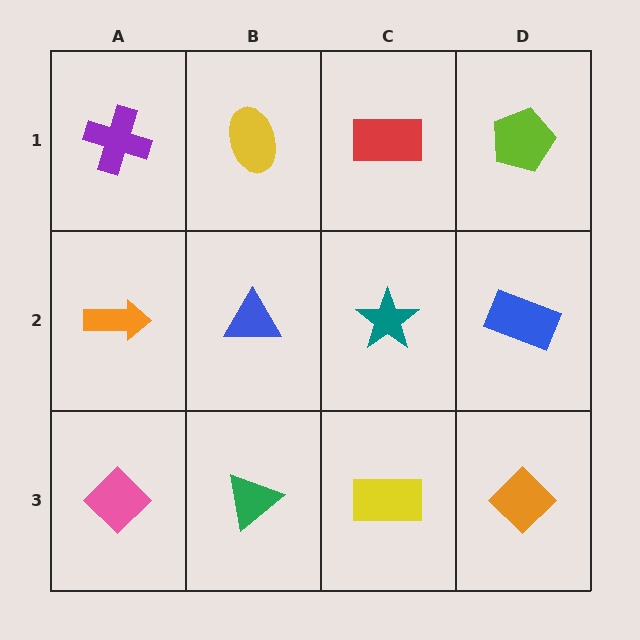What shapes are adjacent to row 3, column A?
An orange arrow (row 2, column A), a green triangle (row 3, column B).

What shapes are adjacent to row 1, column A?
An orange arrow (row 2, column A), a yellow ellipse (row 1, column B).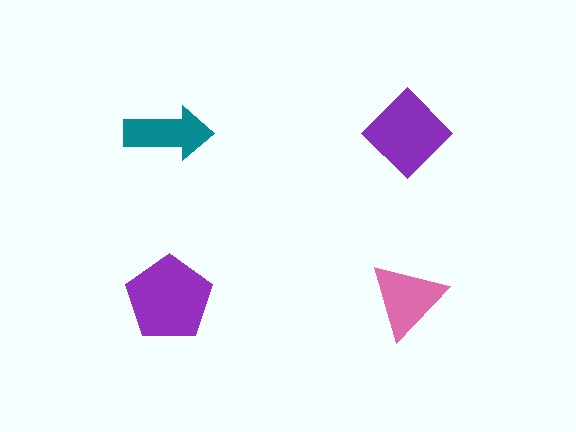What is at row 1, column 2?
A purple diamond.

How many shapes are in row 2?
2 shapes.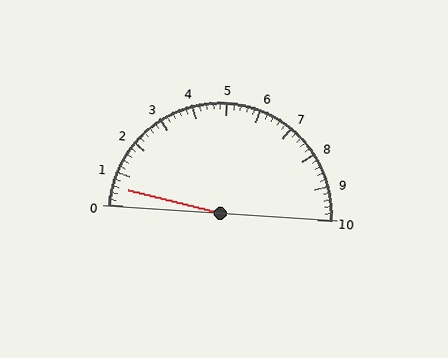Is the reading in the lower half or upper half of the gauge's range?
The reading is in the lower half of the range (0 to 10).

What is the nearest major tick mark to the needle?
The nearest major tick mark is 1.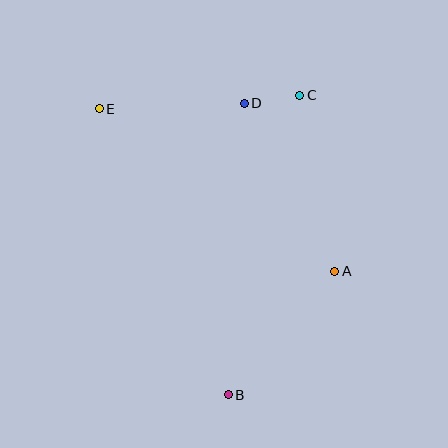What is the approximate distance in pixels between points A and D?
The distance between A and D is approximately 191 pixels.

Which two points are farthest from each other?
Points B and E are farthest from each other.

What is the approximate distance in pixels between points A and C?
The distance between A and C is approximately 179 pixels.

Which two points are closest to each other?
Points C and D are closest to each other.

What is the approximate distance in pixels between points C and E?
The distance between C and E is approximately 201 pixels.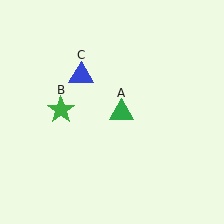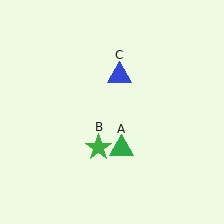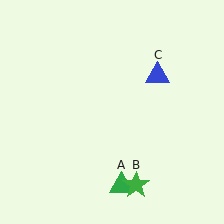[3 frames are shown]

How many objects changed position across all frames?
3 objects changed position: green triangle (object A), green star (object B), blue triangle (object C).